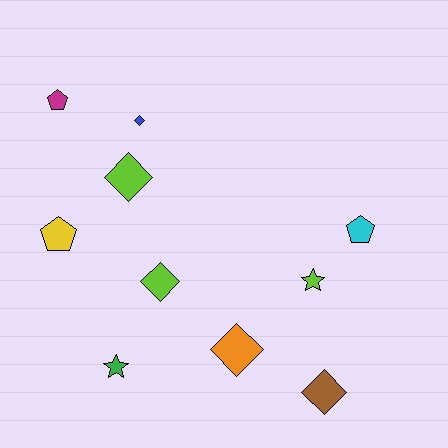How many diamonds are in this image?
There are 5 diamonds.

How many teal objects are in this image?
There are no teal objects.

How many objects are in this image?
There are 10 objects.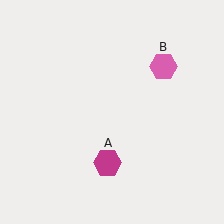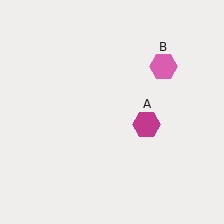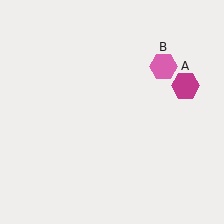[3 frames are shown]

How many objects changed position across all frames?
1 object changed position: magenta hexagon (object A).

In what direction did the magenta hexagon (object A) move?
The magenta hexagon (object A) moved up and to the right.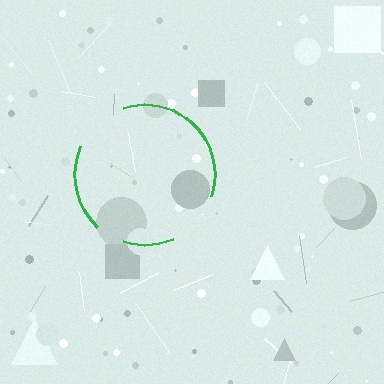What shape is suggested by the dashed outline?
The dashed outline suggests a circle.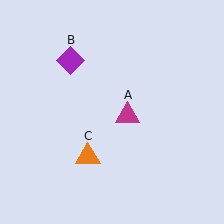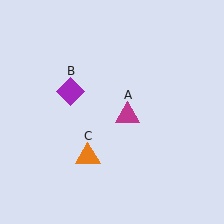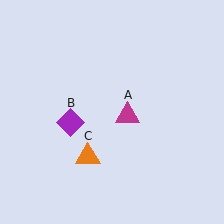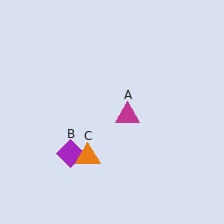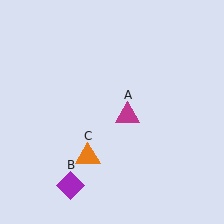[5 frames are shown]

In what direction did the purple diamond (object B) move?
The purple diamond (object B) moved down.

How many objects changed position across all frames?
1 object changed position: purple diamond (object B).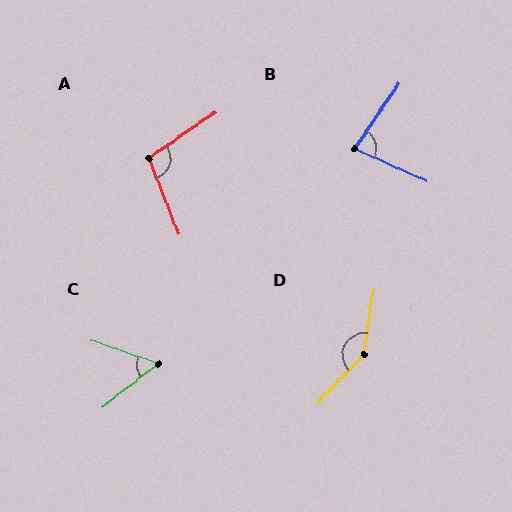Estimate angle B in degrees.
Approximately 80 degrees.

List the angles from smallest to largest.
C (57°), B (80°), A (104°), D (145°).